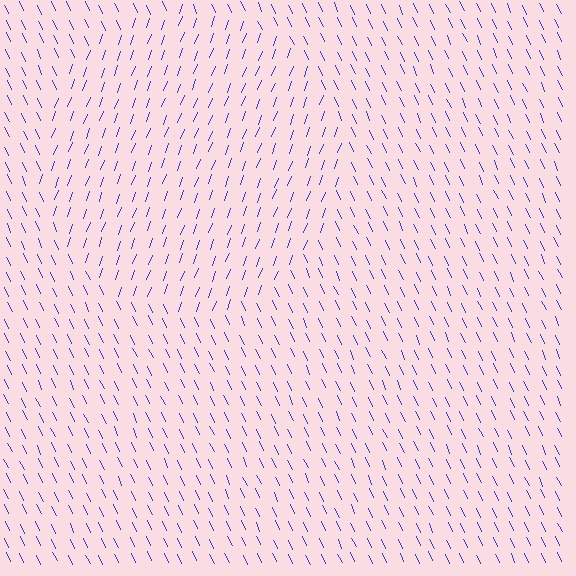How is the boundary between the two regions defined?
The boundary is defined purely by a change in line orientation (approximately 45 degrees difference). All lines are the same color and thickness.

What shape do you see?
I see a circle.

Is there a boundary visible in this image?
Yes, there is a texture boundary formed by a change in line orientation.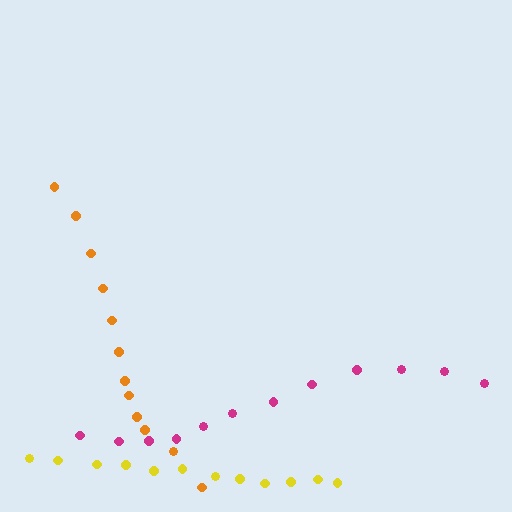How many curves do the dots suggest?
There are 3 distinct paths.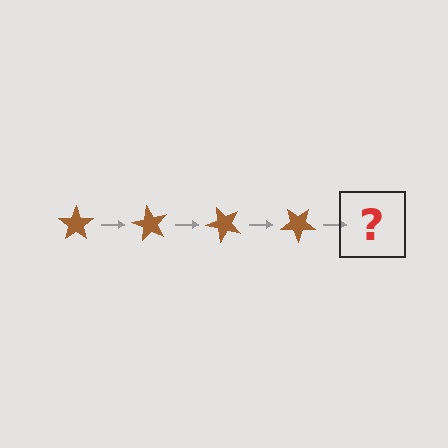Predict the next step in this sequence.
The next step is a brown star rotated 240 degrees.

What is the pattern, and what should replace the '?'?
The pattern is that the star rotates 60 degrees each step. The '?' should be a brown star rotated 240 degrees.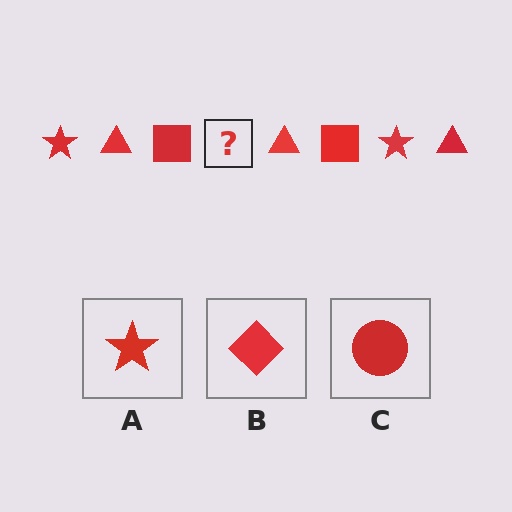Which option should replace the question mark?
Option A.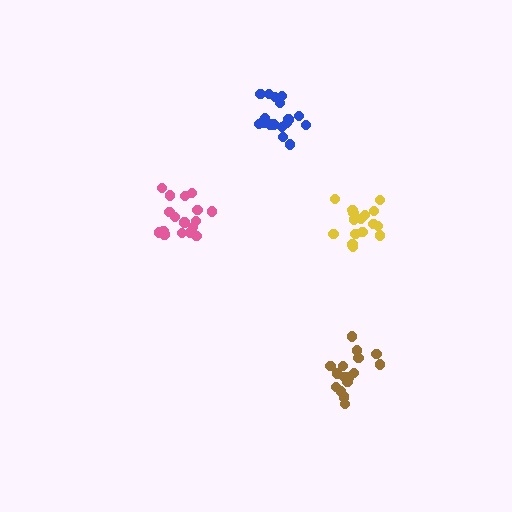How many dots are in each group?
Group 1: 18 dots, Group 2: 16 dots, Group 3: 18 dots, Group 4: 17 dots (69 total).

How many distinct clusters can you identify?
There are 4 distinct clusters.